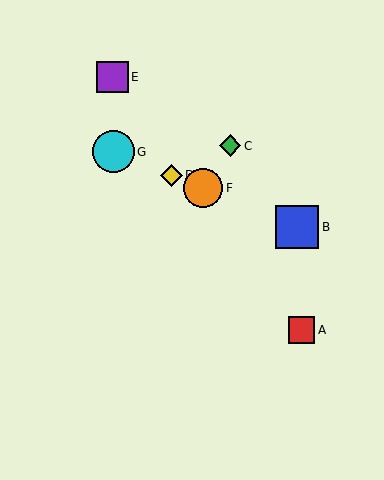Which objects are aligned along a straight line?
Objects B, D, F, G are aligned along a straight line.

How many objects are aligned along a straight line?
4 objects (B, D, F, G) are aligned along a straight line.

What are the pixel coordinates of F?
Object F is at (203, 188).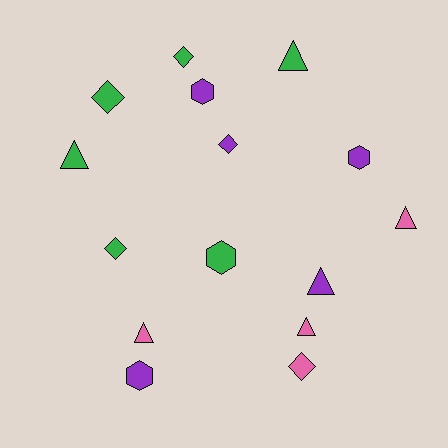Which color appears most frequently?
Green, with 6 objects.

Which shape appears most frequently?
Triangle, with 6 objects.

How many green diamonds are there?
There are 3 green diamonds.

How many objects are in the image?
There are 15 objects.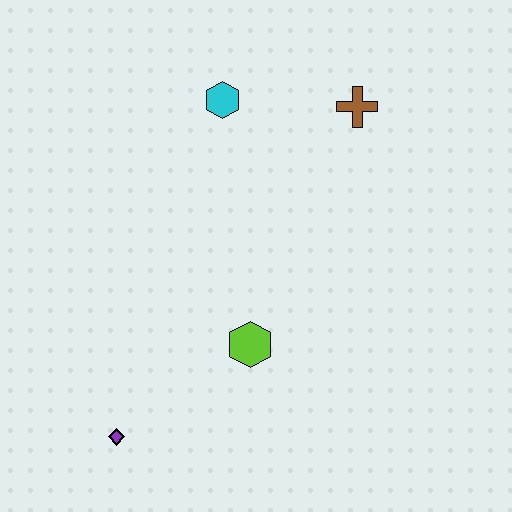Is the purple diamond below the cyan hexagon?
Yes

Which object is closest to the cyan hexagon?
The brown cross is closest to the cyan hexagon.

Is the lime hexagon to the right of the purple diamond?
Yes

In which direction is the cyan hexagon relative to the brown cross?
The cyan hexagon is to the left of the brown cross.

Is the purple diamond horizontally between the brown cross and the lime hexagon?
No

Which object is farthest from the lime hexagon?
The brown cross is farthest from the lime hexagon.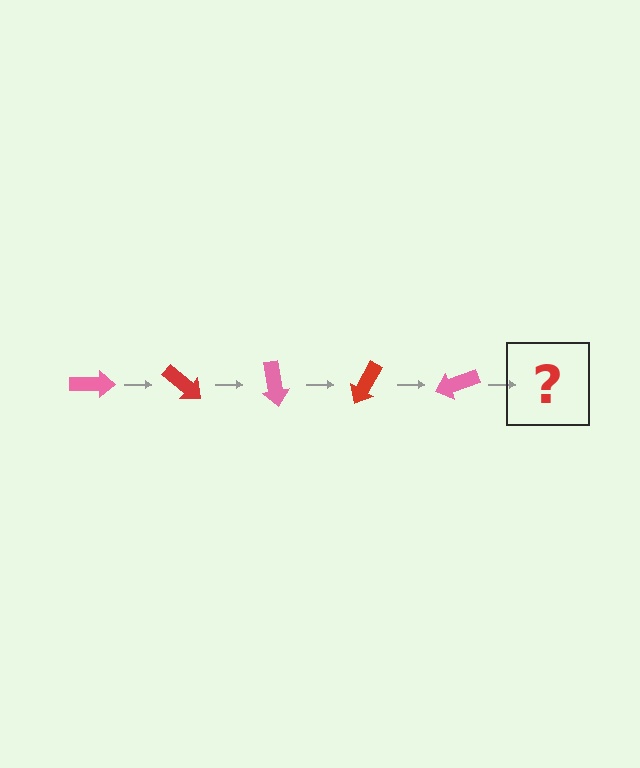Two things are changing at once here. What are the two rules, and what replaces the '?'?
The two rules are that it rotates 40 degrees each step and the color cycles through pink and red. The '?' should be a red arrow, rotated 200 degrees from the start.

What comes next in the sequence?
The next element should be a red arrow, rotated 200 degrees from the start.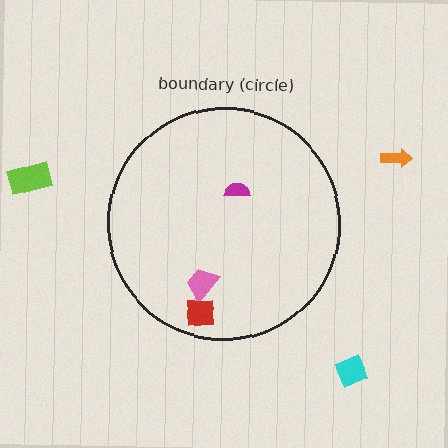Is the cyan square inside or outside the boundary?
Outside.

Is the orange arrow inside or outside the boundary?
Outside.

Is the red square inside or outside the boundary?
Inside.